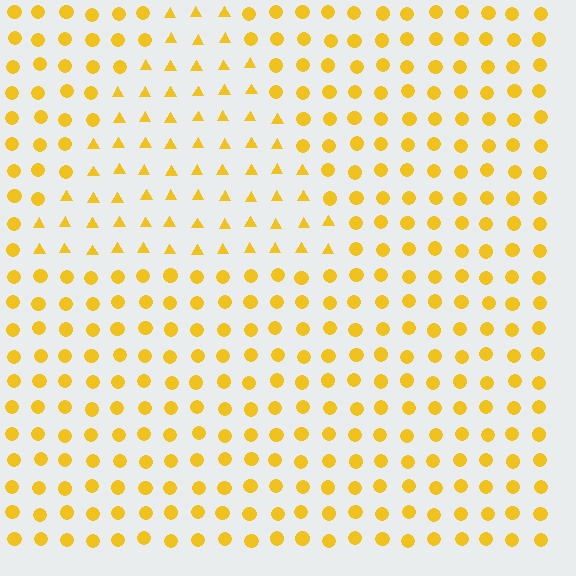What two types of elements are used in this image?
The image uses triangles inside the triangle region and circles outside it.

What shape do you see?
I see a triangle.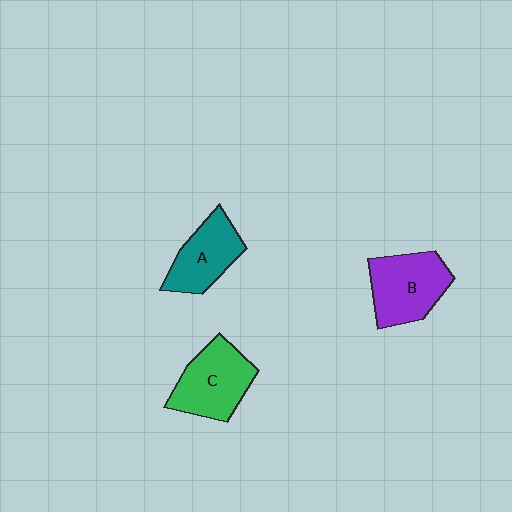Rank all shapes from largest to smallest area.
From largest to smallest: B (purple), C (green), A (teal).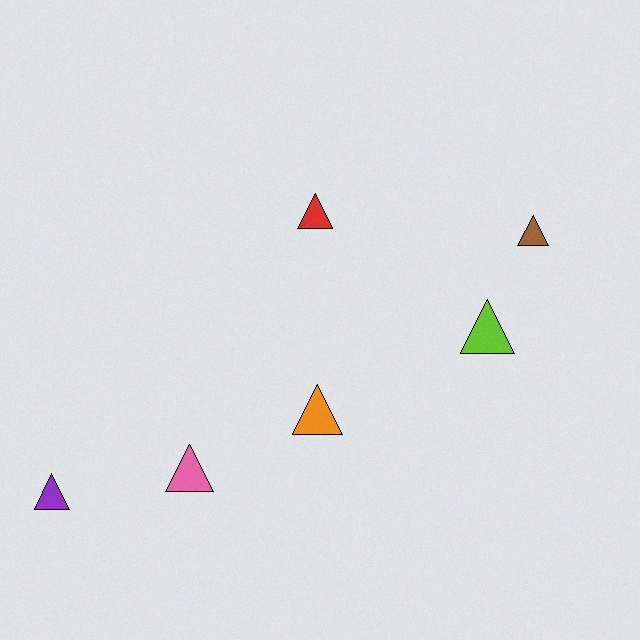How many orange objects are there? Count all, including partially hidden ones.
There is 1 orange object.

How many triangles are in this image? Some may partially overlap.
There are 6 triangles.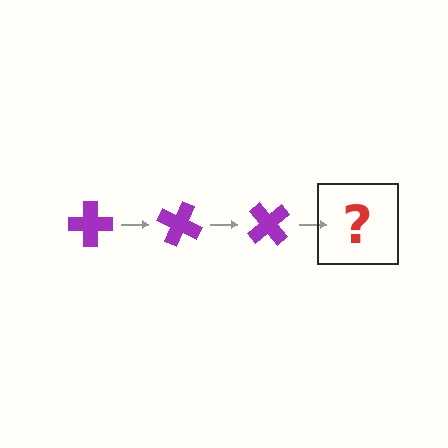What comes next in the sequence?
The next element should be a purple cross rotated 75 degrees.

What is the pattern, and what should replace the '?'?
The pattern is that the cross rotates 25 degrees each step. The '?' should be a purple cross rotated 75 degrees.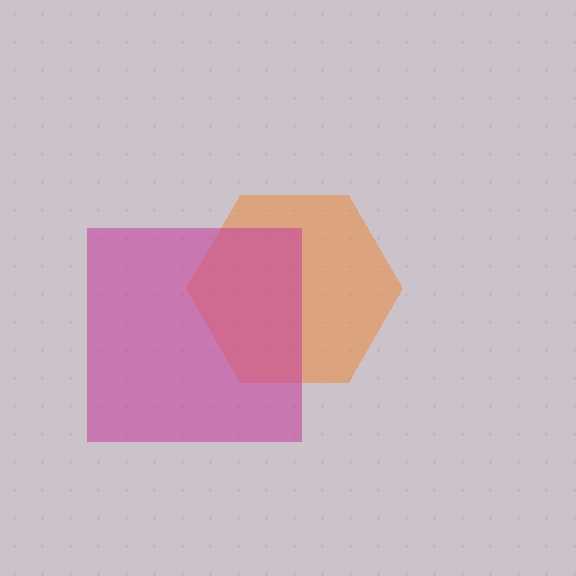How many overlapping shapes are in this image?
There are 2 overlapping shapes in the image.